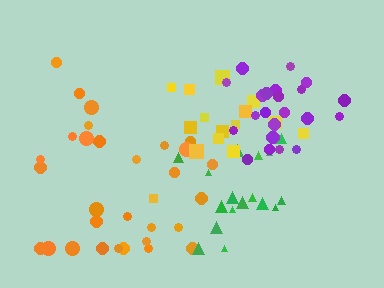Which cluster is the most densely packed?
Purple.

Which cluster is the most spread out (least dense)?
Orange.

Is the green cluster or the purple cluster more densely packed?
Purple.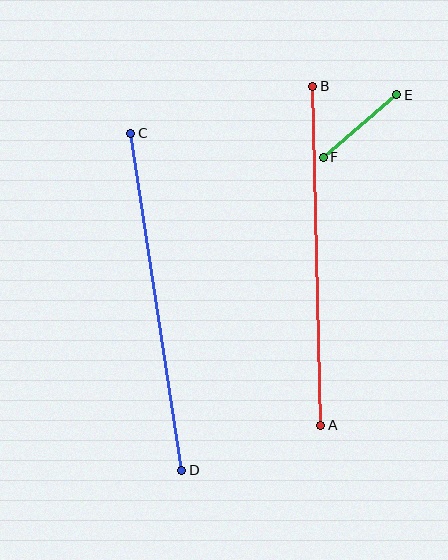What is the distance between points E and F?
The distance is approximately 96 pixels.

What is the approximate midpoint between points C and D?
The midpoint is at approximately (156, 302) pixels.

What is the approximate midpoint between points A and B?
The midpoint is at approximately (317, 256) pixels.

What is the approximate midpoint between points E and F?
The midpoint is at approximately (360, 126) pixels.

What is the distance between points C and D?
The distance is approximately 341 pixels.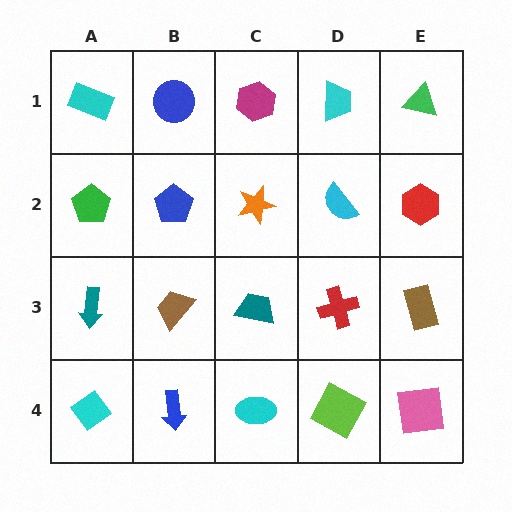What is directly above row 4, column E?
A brown rectangle.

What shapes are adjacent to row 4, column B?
A brown trapezoid (row 3, column B), a cyan diamond (row 4, column A), a cyan ellipse (row 4, column C).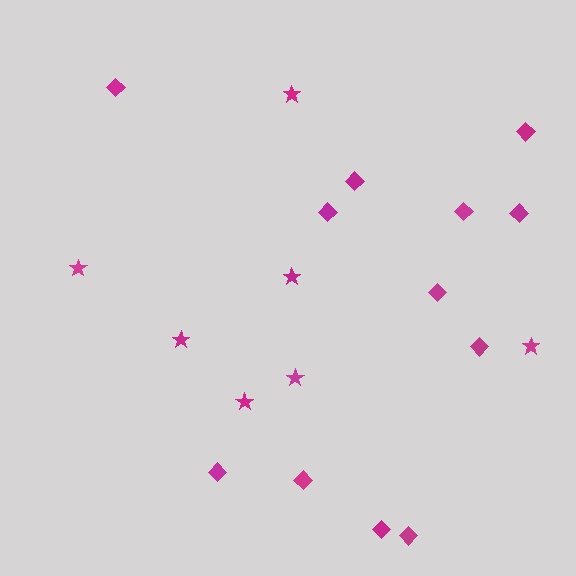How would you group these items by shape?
There are 2 groups: one group of diamonds (12) and one group of stars (7).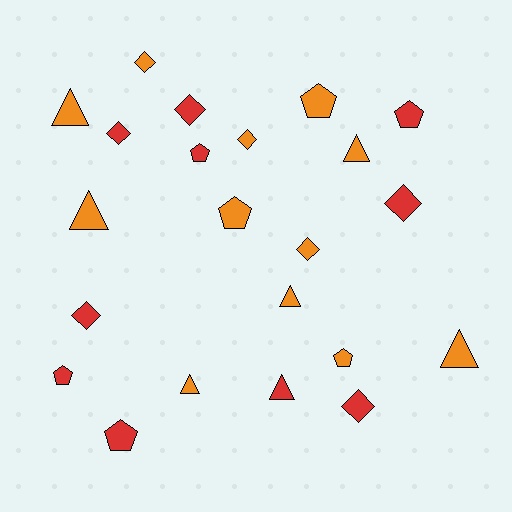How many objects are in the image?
There are 22 objects.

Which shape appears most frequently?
Diamond, with 8 objects.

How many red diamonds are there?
There are 5 red diamonds.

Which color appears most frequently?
Orange, with 12 objects.